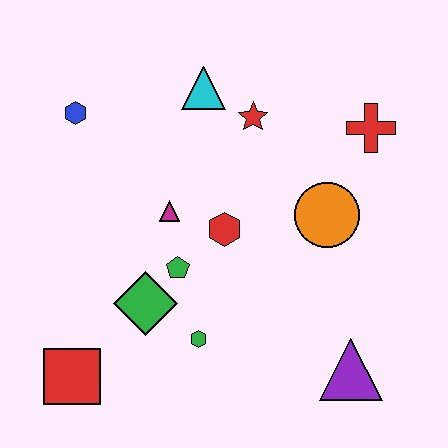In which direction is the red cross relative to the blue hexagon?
The red cross is to the right of the blue hexagon.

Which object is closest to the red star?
The cyan triangle is closest to the red star.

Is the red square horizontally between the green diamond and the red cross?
No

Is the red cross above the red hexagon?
Yes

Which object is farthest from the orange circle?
The red square is farthest from the orange circle.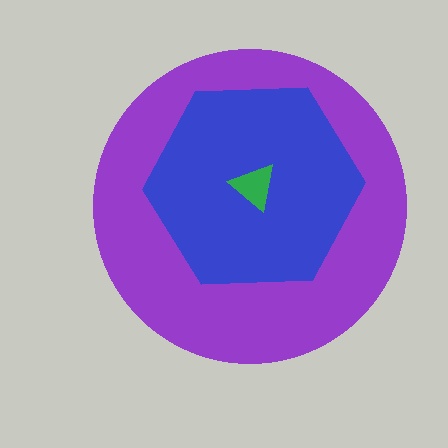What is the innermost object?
The green triangle.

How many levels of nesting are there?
3.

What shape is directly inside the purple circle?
The blue hexagon.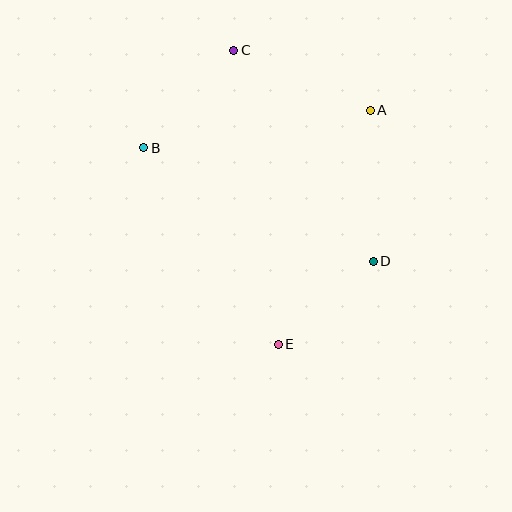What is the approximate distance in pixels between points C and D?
The distance between C and D is approximately 253 pixels.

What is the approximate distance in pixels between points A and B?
The distance between A and B is approximately 229 pixels.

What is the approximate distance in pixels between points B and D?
The distance between B and D is approximately 256 pixels.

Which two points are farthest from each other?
Points C and E are farthest from each other.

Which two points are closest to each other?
Points D and E are closest to each other.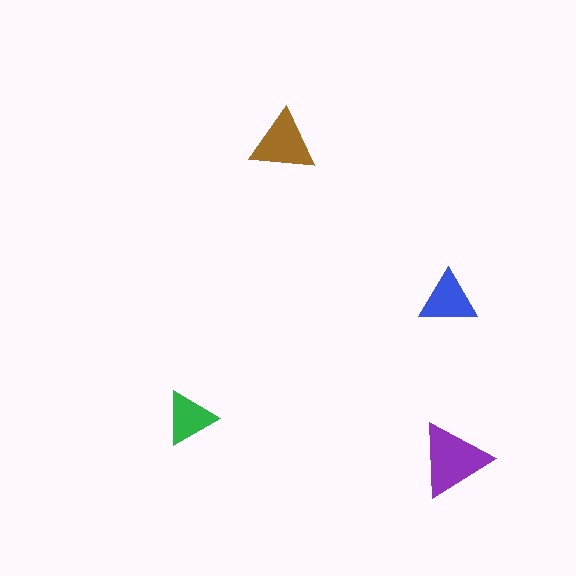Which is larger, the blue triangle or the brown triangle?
The brown one.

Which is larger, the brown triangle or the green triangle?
The brown one.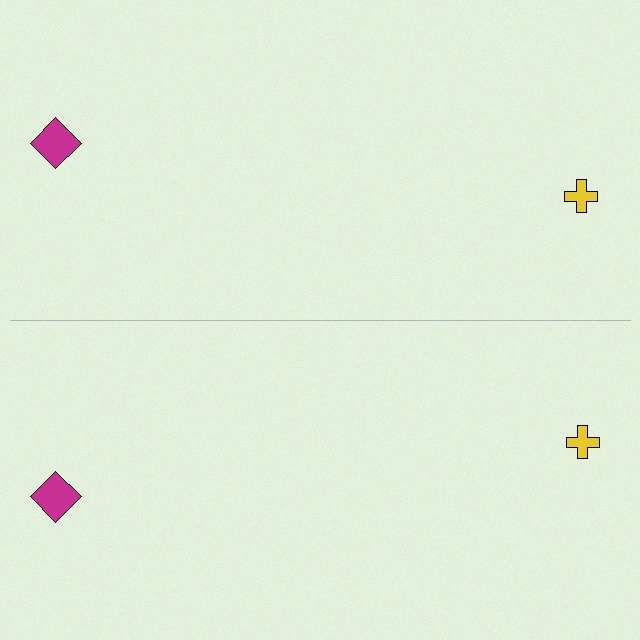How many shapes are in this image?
There are 4 shapes in this image.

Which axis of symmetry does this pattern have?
The pattern has a horizontal axis of symmetry running through the center of the image.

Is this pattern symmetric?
Yes, this pattern has bilateral (reflection) symmetry.